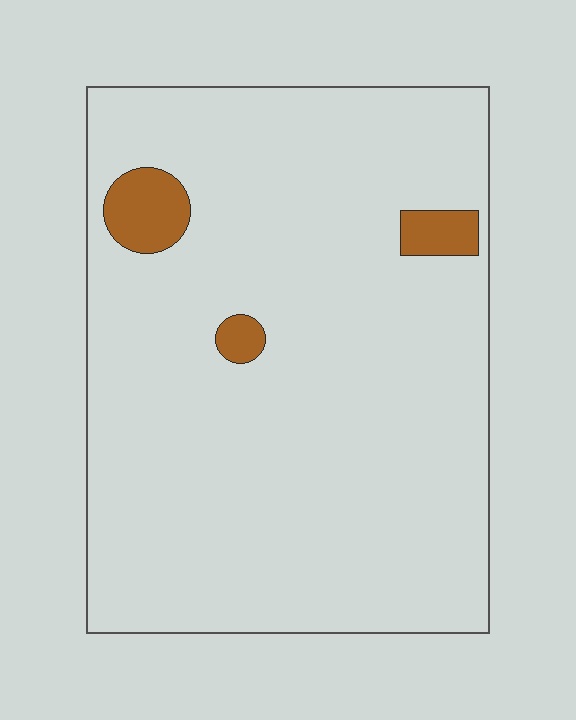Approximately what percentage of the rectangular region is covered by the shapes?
Approximately 5%.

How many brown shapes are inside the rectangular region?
3.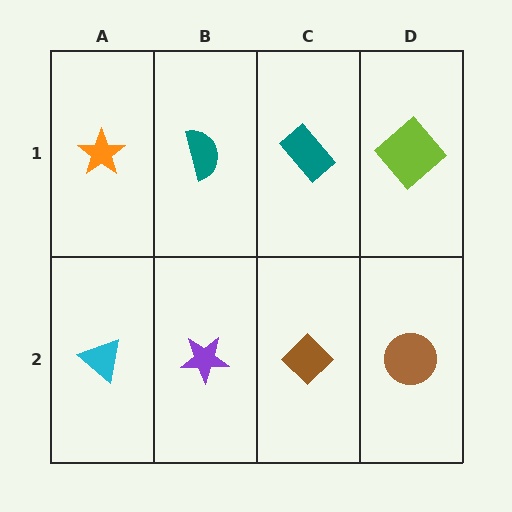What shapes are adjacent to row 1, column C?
A brown diamond (row 2, column C), a teal semicircle (row 1, column B), a lime diamond (row 1, column D).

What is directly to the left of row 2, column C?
A purple star.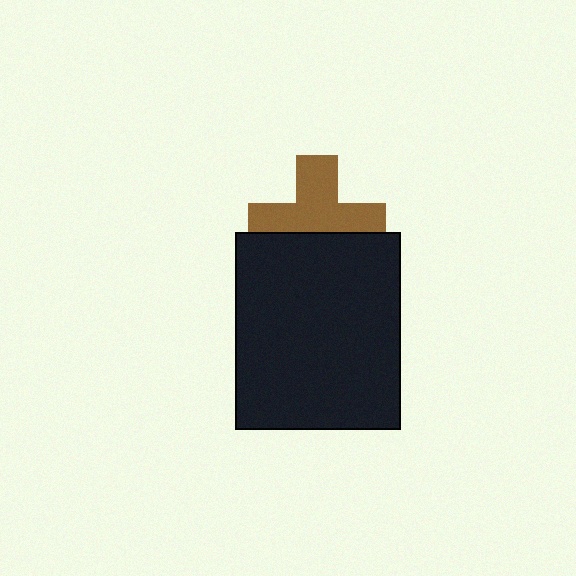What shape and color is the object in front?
The object in front is a black rectangle.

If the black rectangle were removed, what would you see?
You would see the complete brown cross.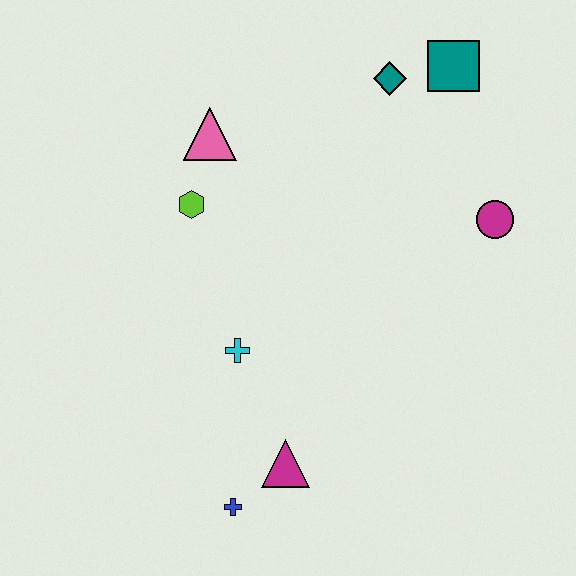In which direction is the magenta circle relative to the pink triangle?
The magenta circle is to the right of the pink triangle.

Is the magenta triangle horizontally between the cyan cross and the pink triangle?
No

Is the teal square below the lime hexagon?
No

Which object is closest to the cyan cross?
The magenta triangle is closest to the cyan cross.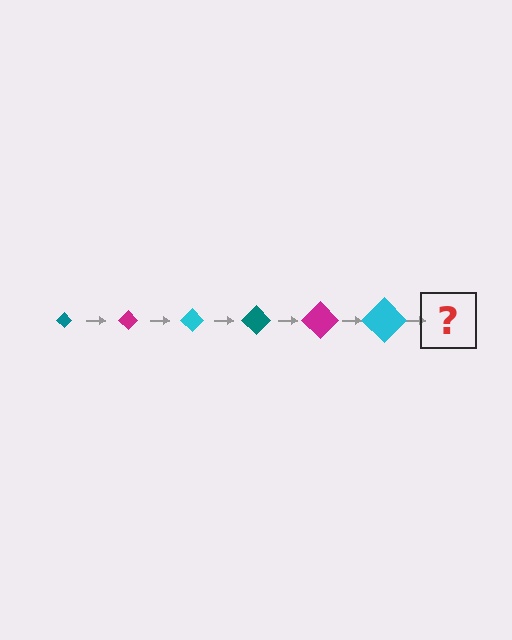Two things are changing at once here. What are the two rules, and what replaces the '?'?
The two rules are that the diamond grows larger each step and the color cycles through teal, magenta, and cyan. The '?' should be a teal diamond, larger than the previous one.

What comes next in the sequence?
The next element should be a teal diamond, larger than the previous one.